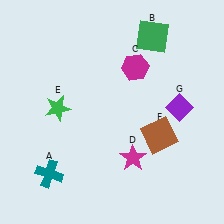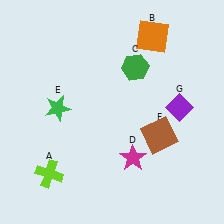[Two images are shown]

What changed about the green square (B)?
In Image 1, B is green. In Image 2, it changed to orange.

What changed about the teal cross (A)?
In Image 1, A is teal. In Image 2, it changed to lime.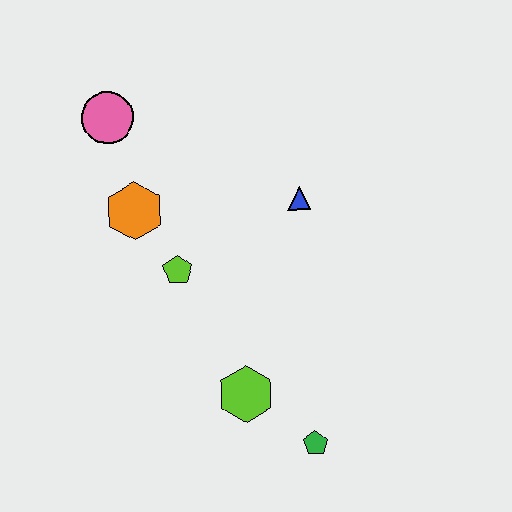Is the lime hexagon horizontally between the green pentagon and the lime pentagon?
Yes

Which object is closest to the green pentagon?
The lime hexagon is closest to the green pentagon.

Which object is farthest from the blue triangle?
The green pentagon is farthest from the blue triangle.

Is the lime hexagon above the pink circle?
No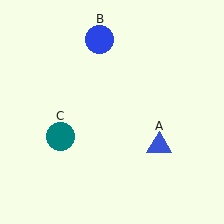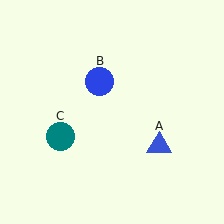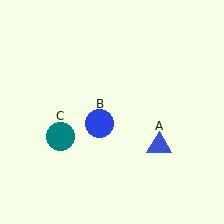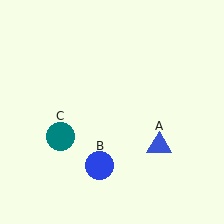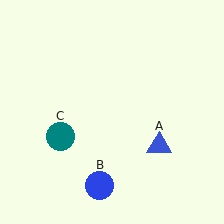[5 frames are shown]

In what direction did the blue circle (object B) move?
The blue circle (object B) moved down.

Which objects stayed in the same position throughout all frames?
Blue triangle (object A) and teal circle (object C) remained stationary.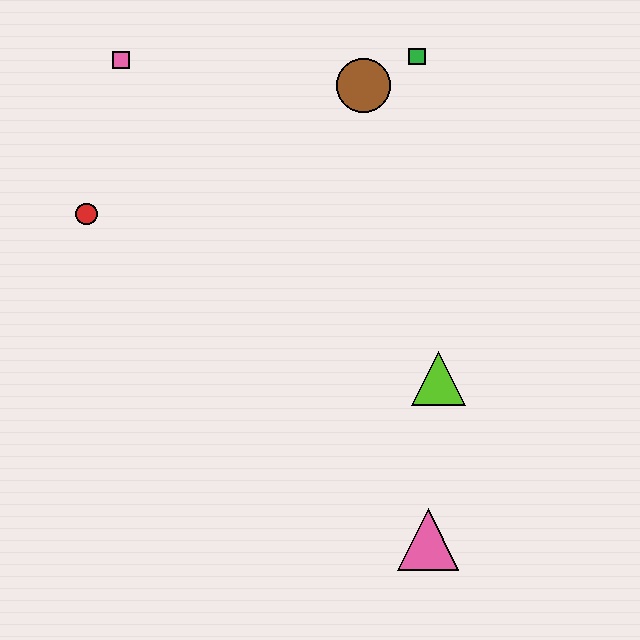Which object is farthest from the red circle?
The pink triangle is farthest from the red circle.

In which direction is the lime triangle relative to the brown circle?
The lime triangle is below the brown circle.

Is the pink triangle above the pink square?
No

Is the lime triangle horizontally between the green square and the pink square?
No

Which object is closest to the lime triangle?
The pink triangle is closest to the lime triangle.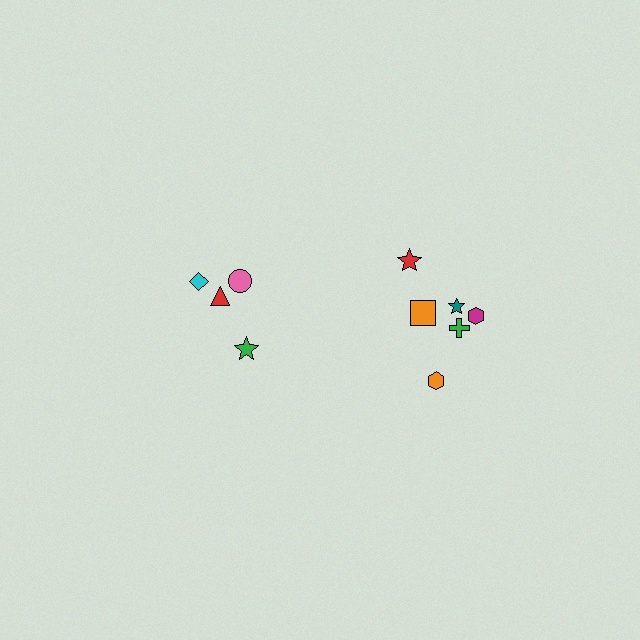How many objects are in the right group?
There are 6 objects.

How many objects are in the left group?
There are 4 objects.